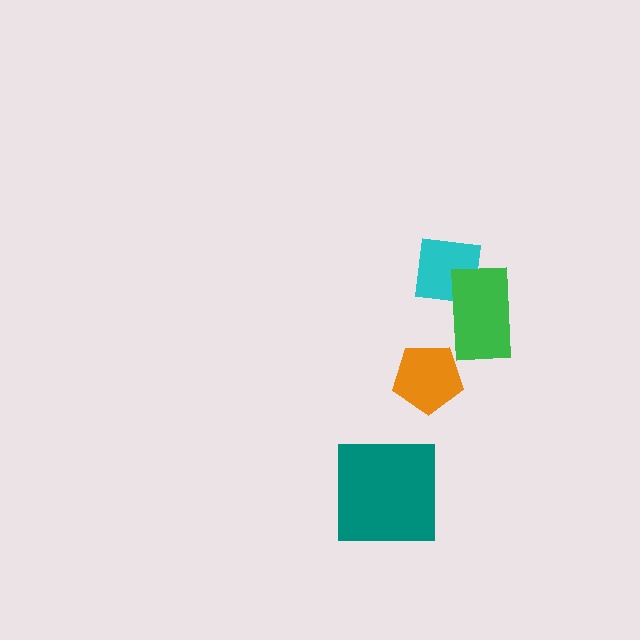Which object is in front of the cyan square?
The green rectangle is in front of the cyan square.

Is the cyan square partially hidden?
Yes, it is partially covered by another shape.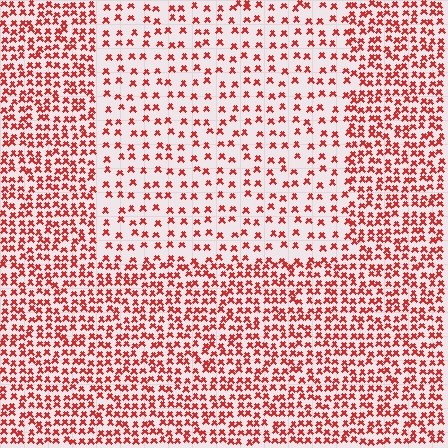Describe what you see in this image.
The image contains small red elements arranged at two different densities. A rectangle-shaped region is visible where the elements are less densely packed than the surrounding area.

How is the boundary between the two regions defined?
The boundary is defined by a change in element density (approximately 2.1x ratio). All elements are the same color, size, and shape.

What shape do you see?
I see a rectangle.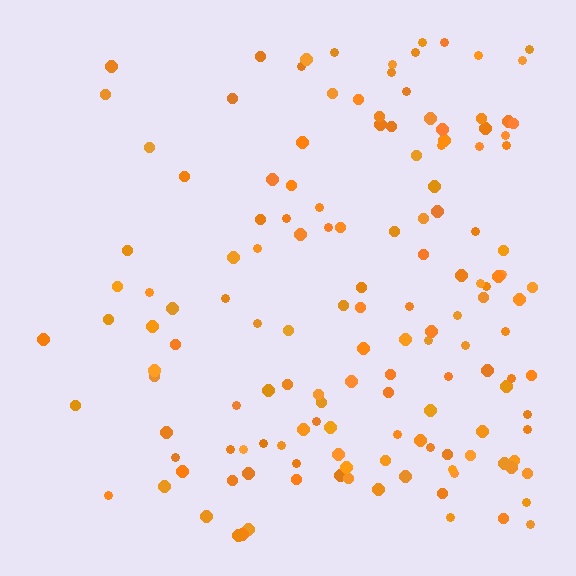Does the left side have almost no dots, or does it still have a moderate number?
Still a moderate number, just noticeably fewer than the right.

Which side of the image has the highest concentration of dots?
The right.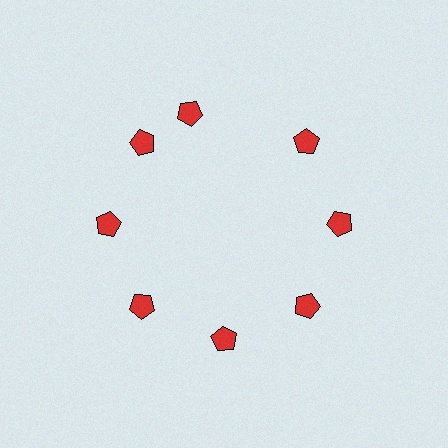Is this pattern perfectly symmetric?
No. The 8 red pentagons are arranged in a ring, but one element near the 12 o'clock position is rotated out of alignment along the ring, breaking the 8-fold rotational symmetry.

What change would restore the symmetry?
The symmetry would be restored by rotating it back into even spacing with its neighbors so that all 8 pentagons sit at equal angles and equal distance from the center.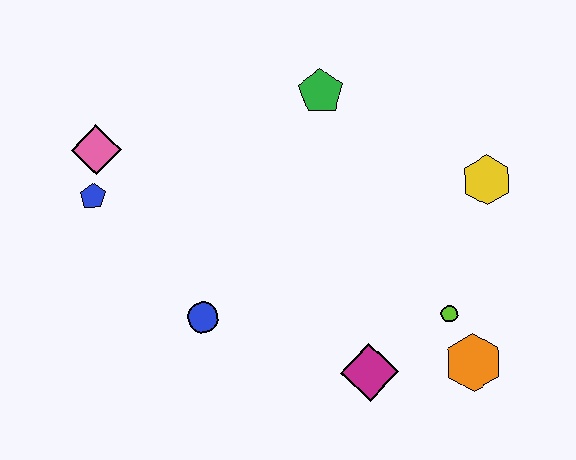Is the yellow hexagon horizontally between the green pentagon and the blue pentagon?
No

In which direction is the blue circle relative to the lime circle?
The blue circle is to the left of the lime circle.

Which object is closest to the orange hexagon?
The lime circle is closest to the orange hexagon.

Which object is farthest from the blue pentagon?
The orange hexagon is farthest from the blue pentagon.